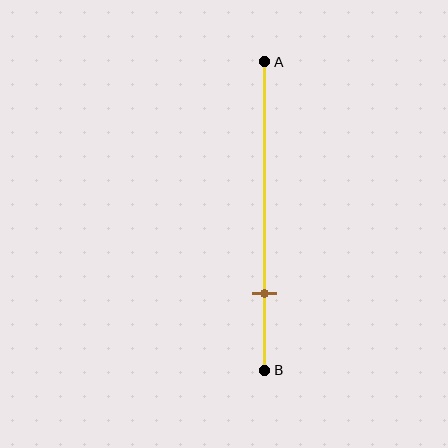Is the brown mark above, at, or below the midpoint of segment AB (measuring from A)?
The brown mark is below the midpoint of segment AB.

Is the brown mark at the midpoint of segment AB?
No, the mark is at about 75% from A, not at the 50% midpoint.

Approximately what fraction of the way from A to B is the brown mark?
The brown mark is approximately 75% of the way from A to B.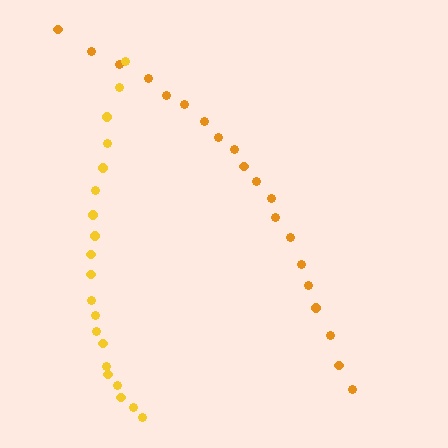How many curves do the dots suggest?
There are 2 distinct paths.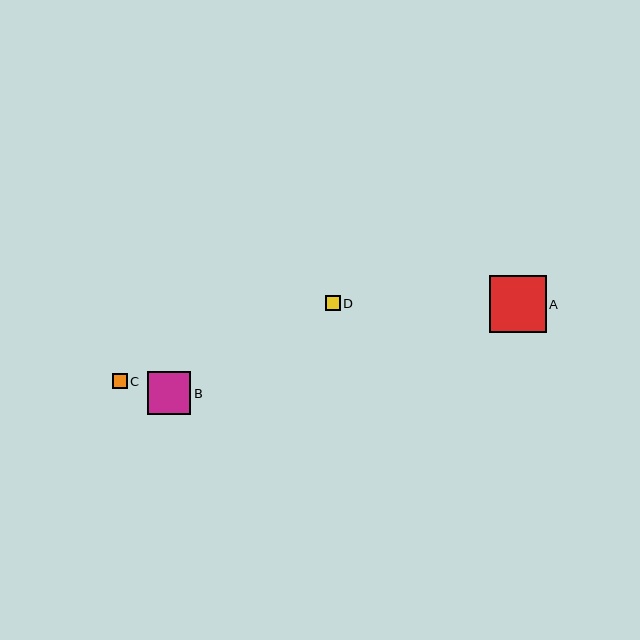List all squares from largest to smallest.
From largest to smallest: A, B, D, C.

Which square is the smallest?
Square C is the smallest with a size of approximately 15 pixels.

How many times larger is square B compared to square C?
Square B is approximately 2.9 times the size of square C.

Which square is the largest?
Square A is the largest with a size of approximately 57 pixels.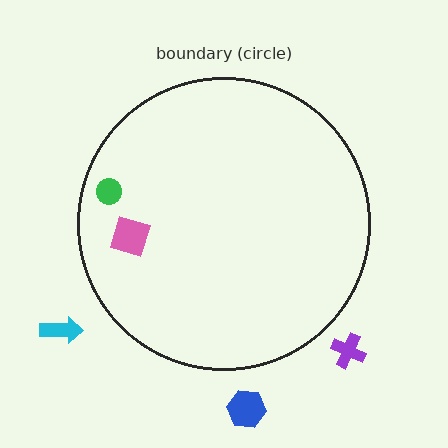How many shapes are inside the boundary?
2 inside, 3 outside.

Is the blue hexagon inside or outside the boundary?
Outside.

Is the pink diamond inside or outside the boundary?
Inside.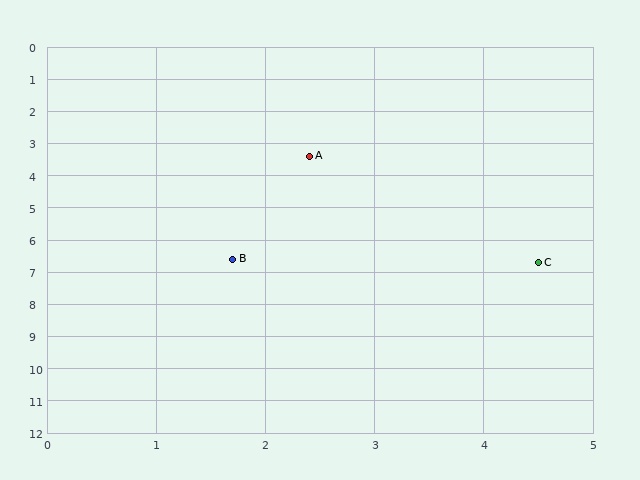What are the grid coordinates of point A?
Point A is at approximately (2.4, 3.4).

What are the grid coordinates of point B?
Point B is at approximately (1.7, 6.6).